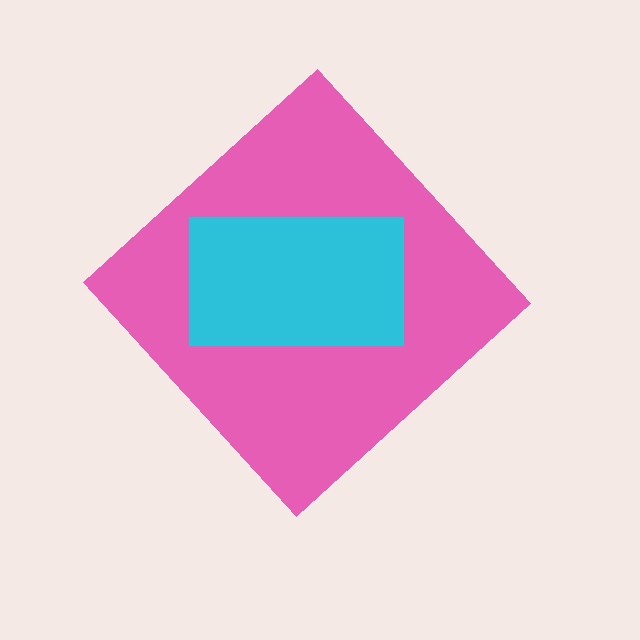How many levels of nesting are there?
2.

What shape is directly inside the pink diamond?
The cyan rectangle.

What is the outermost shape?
The pink diamond.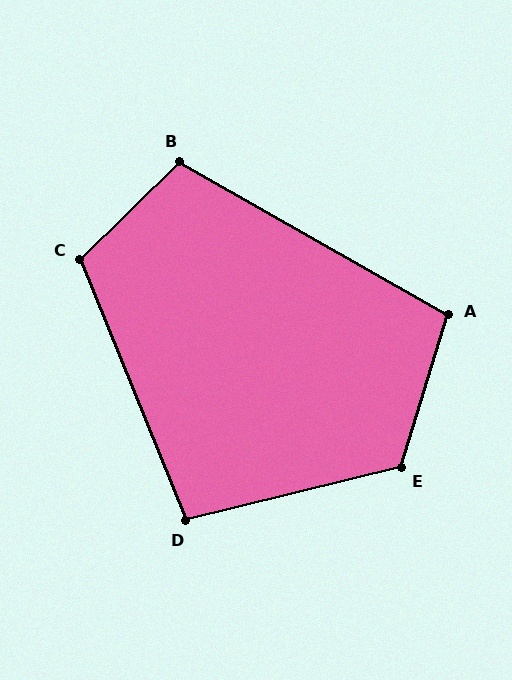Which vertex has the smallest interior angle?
D, at approximately 98 degrees.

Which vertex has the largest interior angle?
E, at approximately 121 degrees.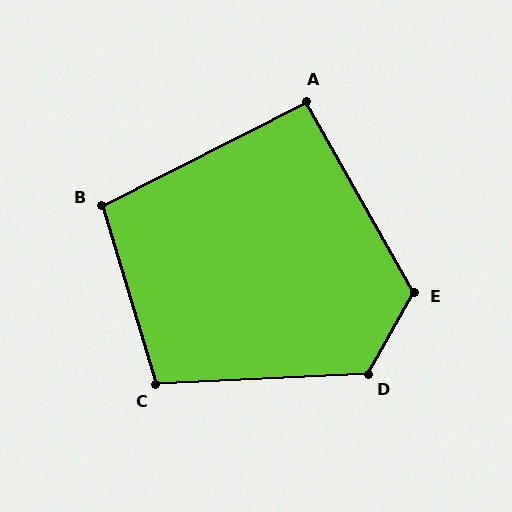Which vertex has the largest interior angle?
D, at approximately 122 degrees.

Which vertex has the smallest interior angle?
A, at approximately 93 degrees.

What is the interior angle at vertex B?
Approximately 100 degrees (obtuse).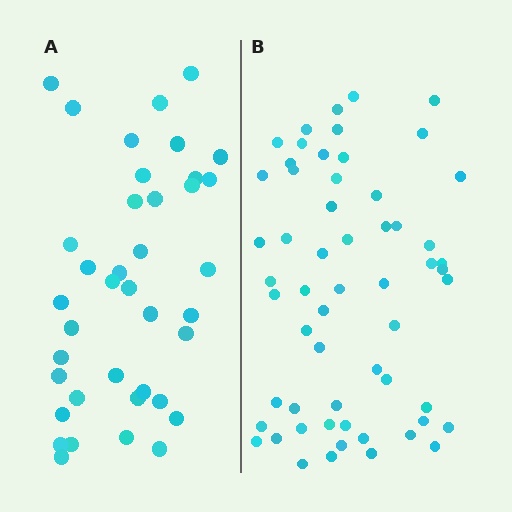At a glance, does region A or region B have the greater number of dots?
Region B (the right region) has more dots.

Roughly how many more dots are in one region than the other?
Region B has approximately 20 more dots than region A.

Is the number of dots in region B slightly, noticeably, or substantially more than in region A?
Region B has substantially more. The ratio is roughly 1.5 to 1.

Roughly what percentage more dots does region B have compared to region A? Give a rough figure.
About 50% more.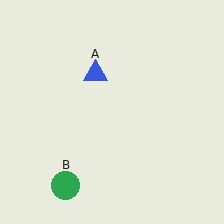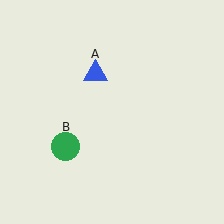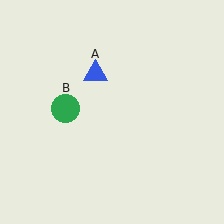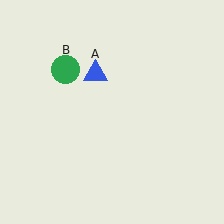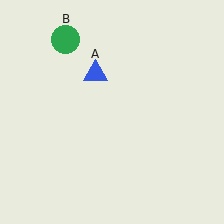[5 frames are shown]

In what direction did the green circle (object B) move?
The green circle (object B) moved up.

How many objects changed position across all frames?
1 object changed position: green circle (object B).